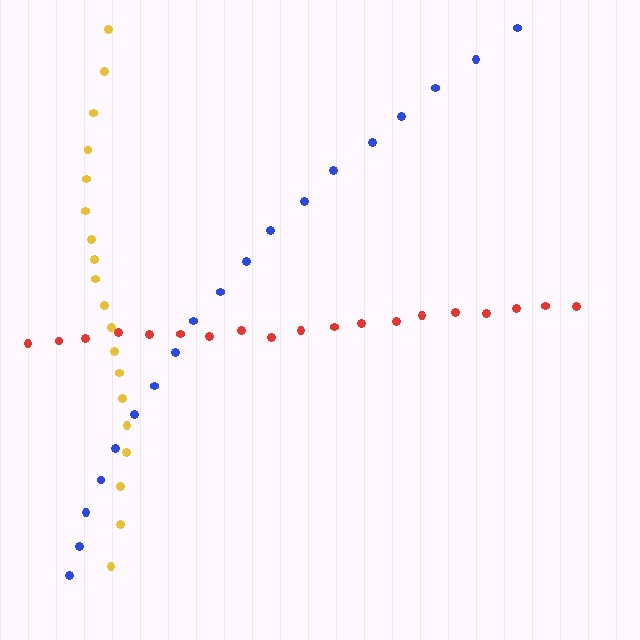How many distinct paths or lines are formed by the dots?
There are 3 distinct paths.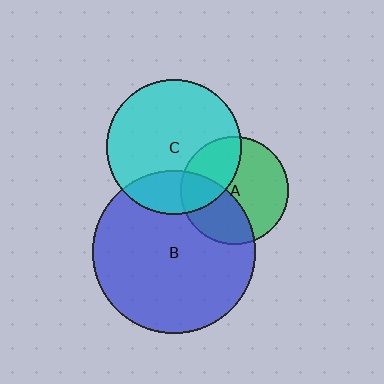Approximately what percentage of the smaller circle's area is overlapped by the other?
Approximately 35%.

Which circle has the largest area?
Circle B (blue).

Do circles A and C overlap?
Yes.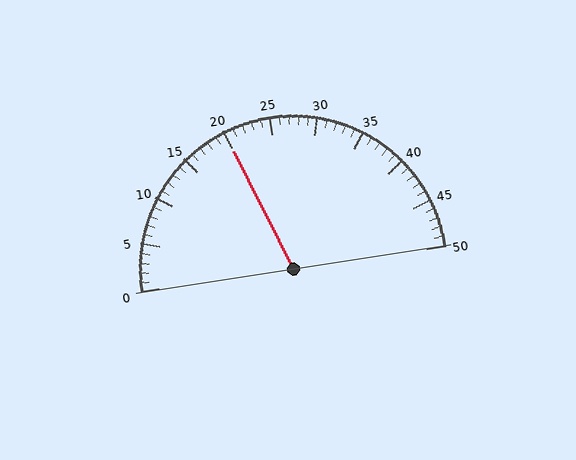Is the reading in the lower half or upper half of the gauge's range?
The reading is in the lower half of the range (0 to 50).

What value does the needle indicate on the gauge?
The needle indicates approximately 20.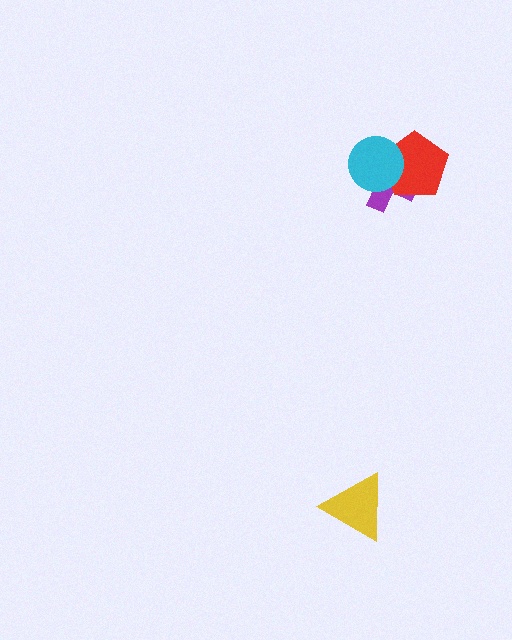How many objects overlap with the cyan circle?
2 objects overlap with the cyan circle.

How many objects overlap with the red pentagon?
2 objects overlap with the red pentagon.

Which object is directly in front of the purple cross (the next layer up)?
The red pentagon is directly in front of the purple cross.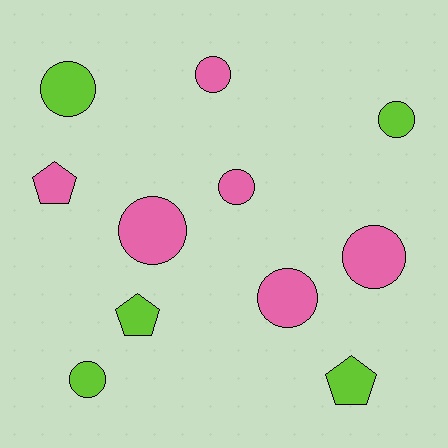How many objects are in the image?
There are 11 objects.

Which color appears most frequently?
Pink, with 6 objects.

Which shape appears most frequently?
Circle, with 8 objects.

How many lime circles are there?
There are 3 lime circles.